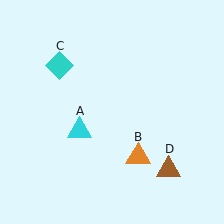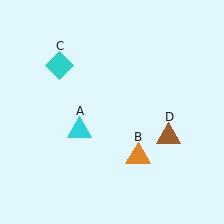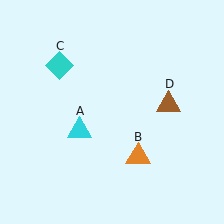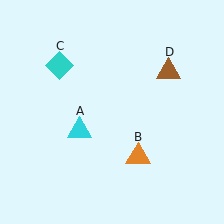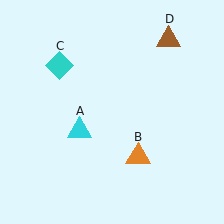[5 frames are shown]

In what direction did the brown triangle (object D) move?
The brown triangle (object D) moved up.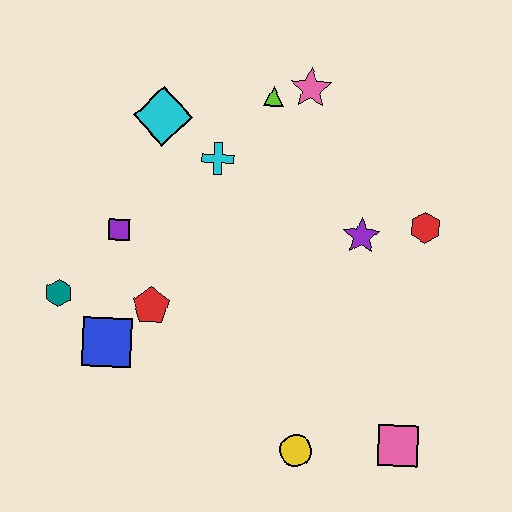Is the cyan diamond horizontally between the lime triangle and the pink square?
No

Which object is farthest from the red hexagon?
The teal hexagon is farthest from the red hexagon.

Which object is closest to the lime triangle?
The pink star is closest to the lime triangle.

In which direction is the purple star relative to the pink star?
The purple star is below the pink star.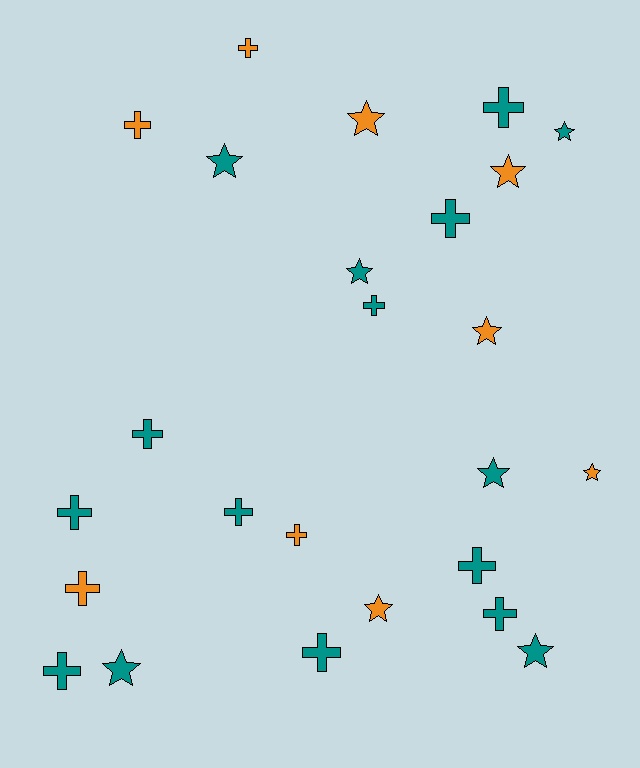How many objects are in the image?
There are 25 objects.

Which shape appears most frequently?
Cross, with 14 objects.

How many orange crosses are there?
There are 4 orange crosses.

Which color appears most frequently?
Teal, with 16 objects.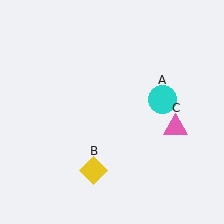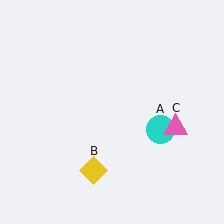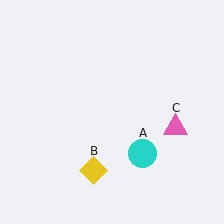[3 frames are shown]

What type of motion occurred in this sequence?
The cyan circle (object A) rotated clockwise around the center of the scene.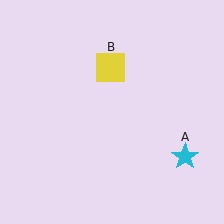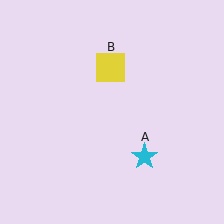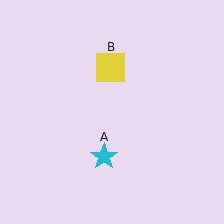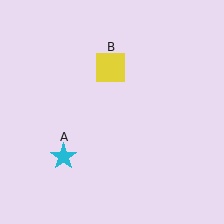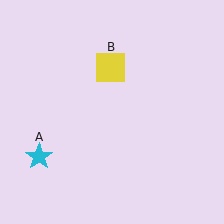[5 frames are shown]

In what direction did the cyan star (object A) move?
The cyan star (object A) moved left.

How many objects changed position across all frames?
1 object changed position: cyan star (object A).